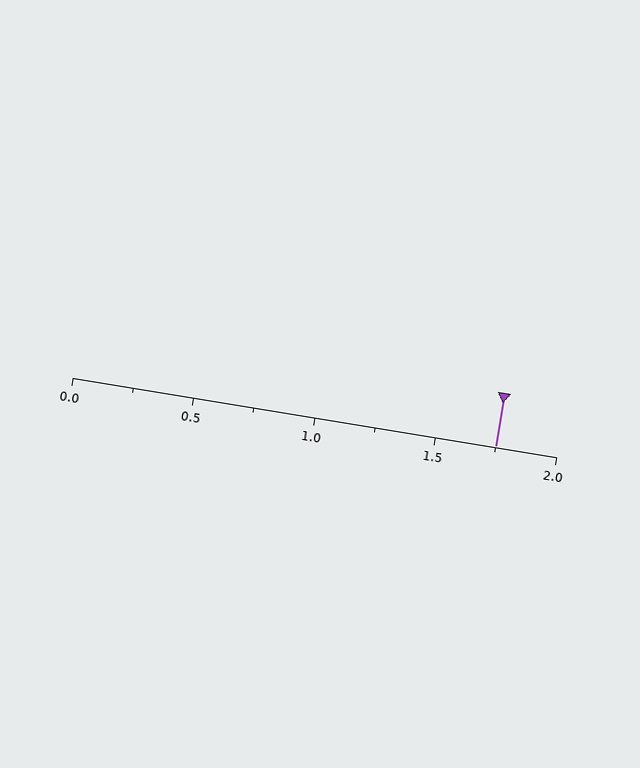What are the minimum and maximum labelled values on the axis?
The axis runs from 0.0 to 2.0.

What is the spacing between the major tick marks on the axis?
The major ticks are spaced 0.5 apart.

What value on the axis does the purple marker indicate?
The marker indicates approximately 1.75.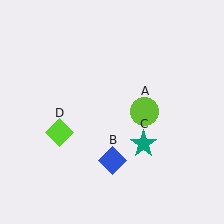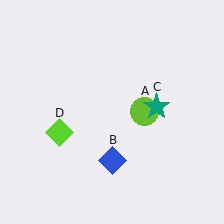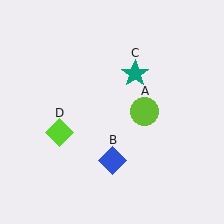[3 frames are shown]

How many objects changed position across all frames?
1 object changed position: teal star (object C).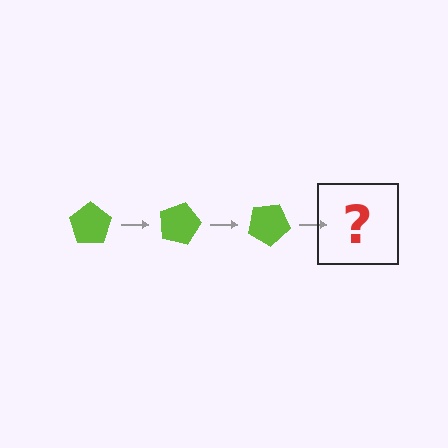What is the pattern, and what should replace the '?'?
The pattern is that the pentagon rotates 15 degrees each step. The '?' should be a lime pentagon rotated 45 degrees.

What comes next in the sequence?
The next element should be a lime pentagon rotated 45 degrees.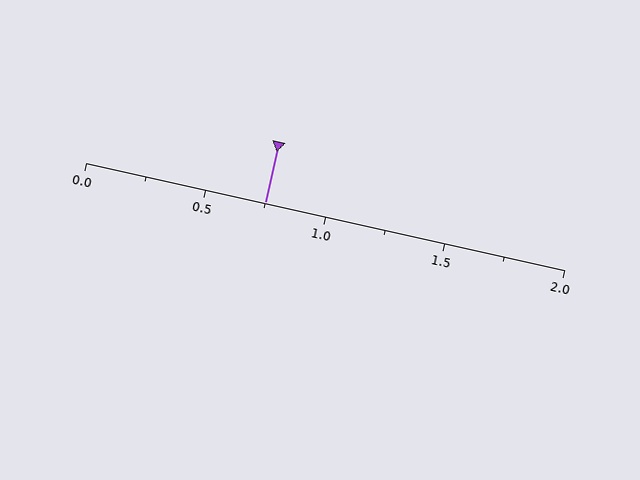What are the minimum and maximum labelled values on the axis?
The axis runs from 0.0 to 2.0.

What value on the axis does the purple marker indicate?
The marker indicates approximately 0.75.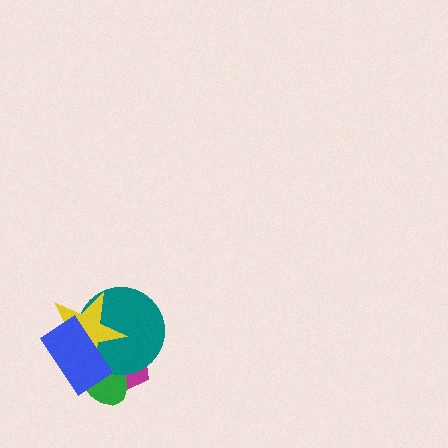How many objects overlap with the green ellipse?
4 objects overlap with the green ellipse.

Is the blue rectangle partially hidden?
No, no other shape covers it.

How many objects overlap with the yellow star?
4 objects overlap with the yellow star.